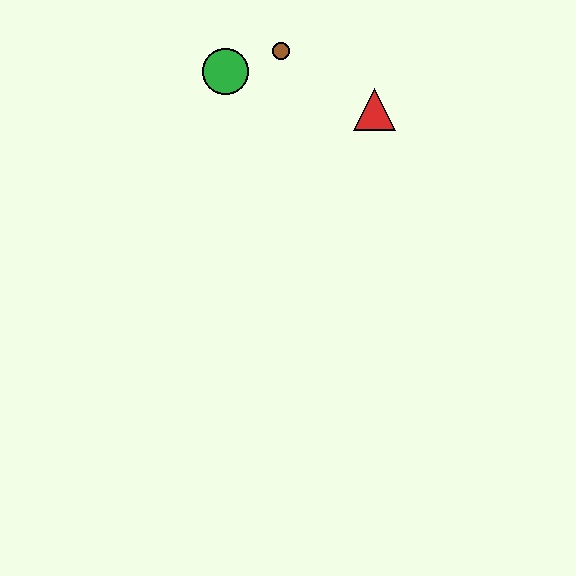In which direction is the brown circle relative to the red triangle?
The brown circle is to the left of the red triangle.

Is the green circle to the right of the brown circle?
No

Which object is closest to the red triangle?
The brown circle is closest to the red triangle.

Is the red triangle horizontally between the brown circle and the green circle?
No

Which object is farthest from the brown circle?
The red triangle is farthest from the brown circle.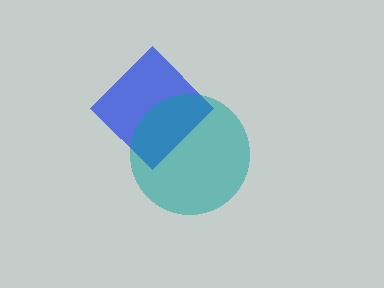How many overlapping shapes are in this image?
There are 2 overlapping shapes in the image.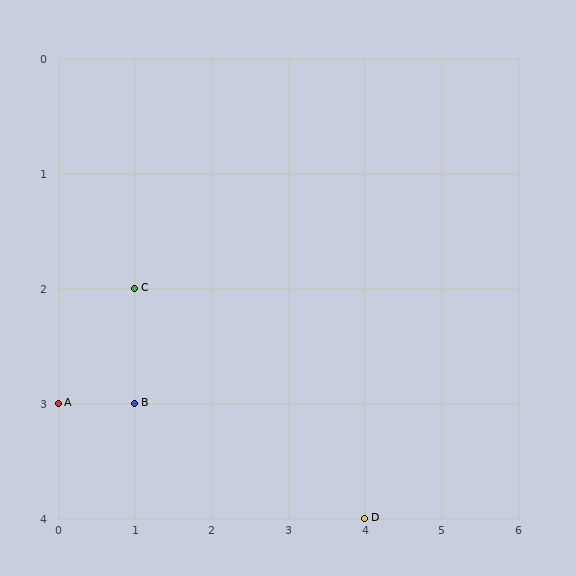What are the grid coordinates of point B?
Point B is at grid coordinates (1, 3).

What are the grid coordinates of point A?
Point A is at grid coordinates (0, 3).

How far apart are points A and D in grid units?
Points A and D are 4 columns and 1 row apart (about 4.1 grid units diagonally).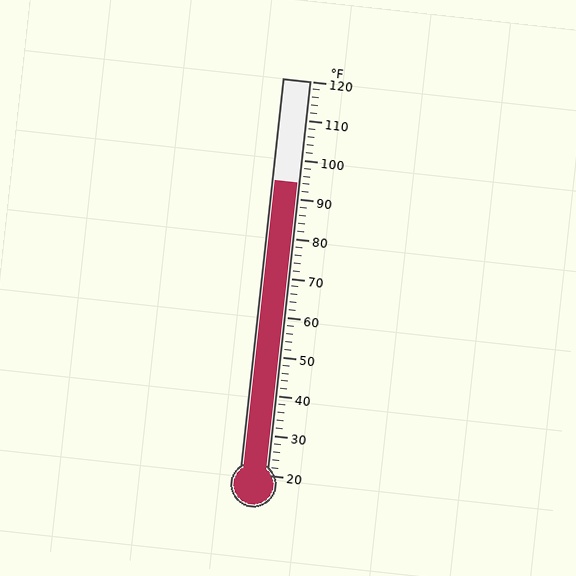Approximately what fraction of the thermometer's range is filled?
The thermometer is filled to approximately 75% of its range.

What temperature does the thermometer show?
The thermometer shows approximately 94°F.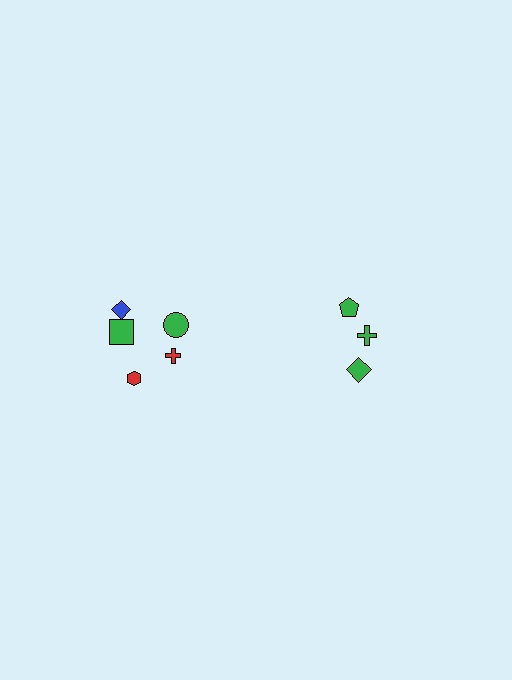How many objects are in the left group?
There are 5 objects.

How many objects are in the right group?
There are 3 objects.